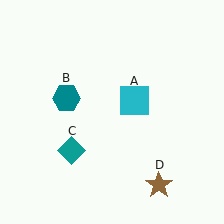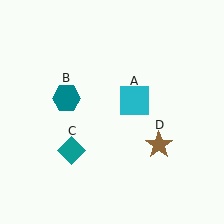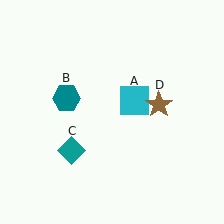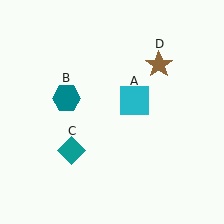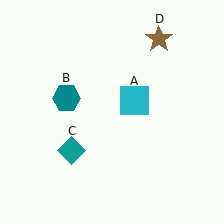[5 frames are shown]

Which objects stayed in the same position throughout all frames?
Cyan square (object A) and teal hexagon (object B) and teal diamond (object C) remained stationary.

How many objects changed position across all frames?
1 object changed position: brown star (object D).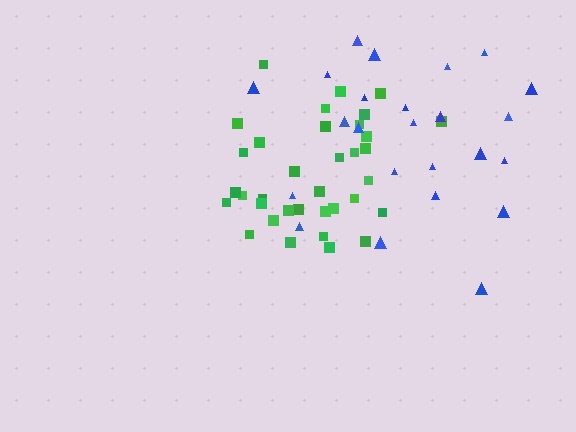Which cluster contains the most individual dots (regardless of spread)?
Green (35).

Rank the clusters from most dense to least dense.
green, blue.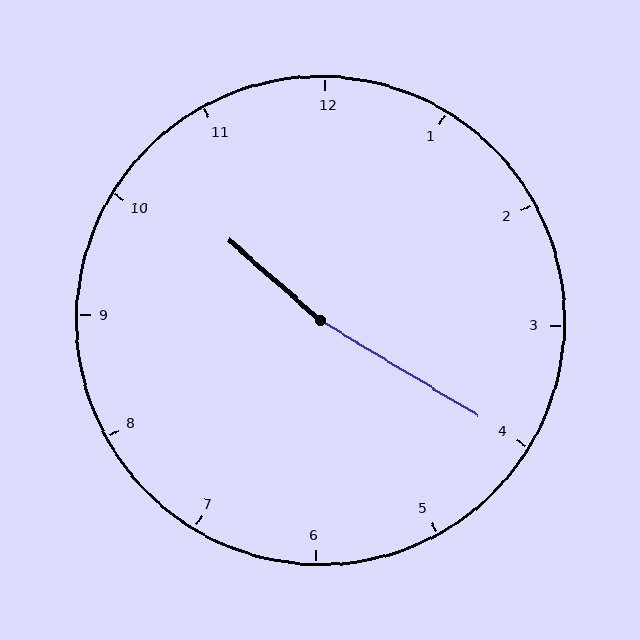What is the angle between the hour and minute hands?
Approximately 170 degrees.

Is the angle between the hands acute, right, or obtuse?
It is obtuse.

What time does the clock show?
10:20.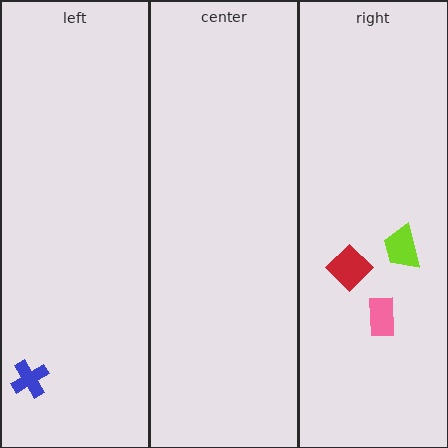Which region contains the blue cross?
The left region.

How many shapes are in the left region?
1.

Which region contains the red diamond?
The right region.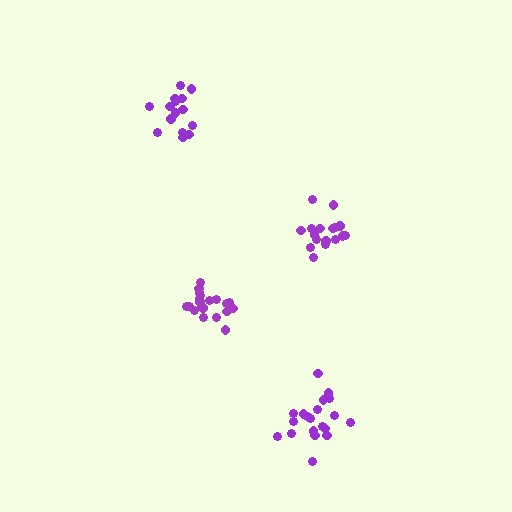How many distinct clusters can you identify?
There are 4 distinct clusters.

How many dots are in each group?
Group 1: 20 dots, Group 2: 15 dots, Group 3: 20 dots, Group 4: 17 dots (72 total).